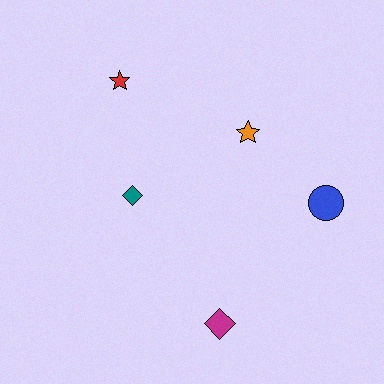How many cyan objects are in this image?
There are no cyan objects.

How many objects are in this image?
There are 5 objects.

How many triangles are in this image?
There are no triangles.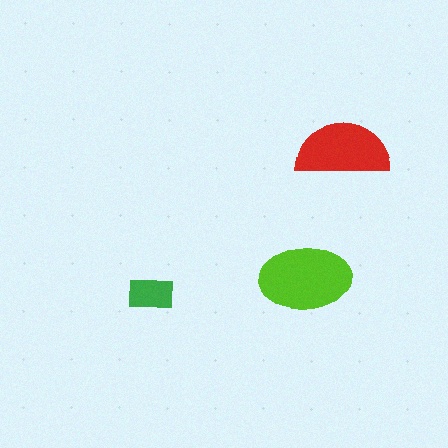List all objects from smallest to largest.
The green rectangle, the red semicircle, the lime ellipse.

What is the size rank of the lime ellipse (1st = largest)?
1st.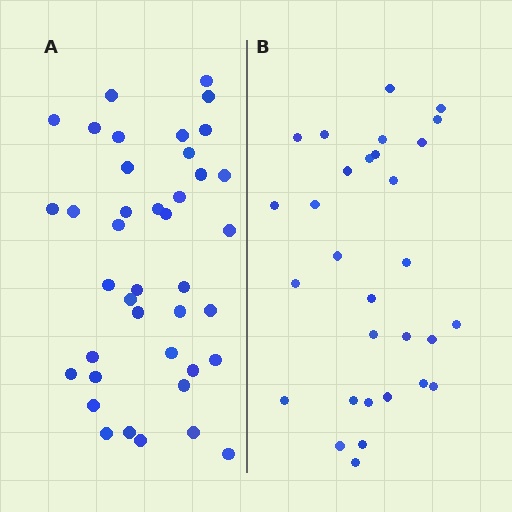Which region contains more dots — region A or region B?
Region A (the left region) has more dots.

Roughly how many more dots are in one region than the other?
Region A has roughly 10 or so more dots than region B.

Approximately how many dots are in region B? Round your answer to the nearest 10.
About 30 dots.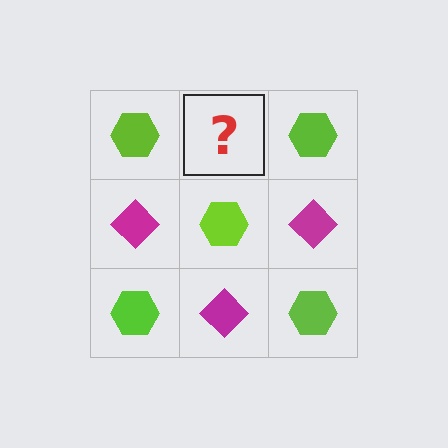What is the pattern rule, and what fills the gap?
The rule is that it alternates lime hexagon and magenta diamond in a checkerboard pattern. The gap should be filled with a magenta diamond.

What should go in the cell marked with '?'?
The missing cell should contain a magenta diamond.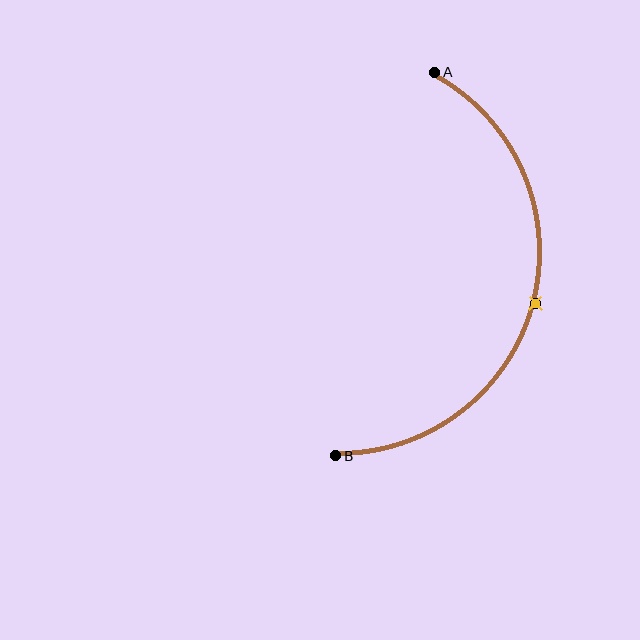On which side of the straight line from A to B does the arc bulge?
The arc bulges to the right of the straight line connecting A and B.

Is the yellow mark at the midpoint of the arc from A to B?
Yes. The yellow mark lies on the arc at equal arc-length from both A and B — it is the arc midpoint.